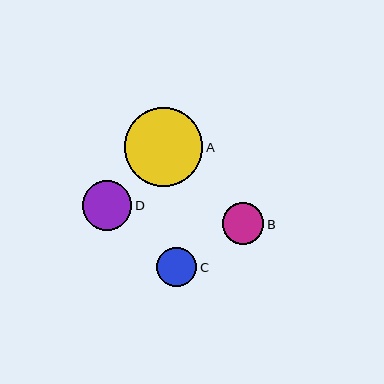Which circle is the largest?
Circle A is the largest with a size of approximately 78 pixels.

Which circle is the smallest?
Circle C is the smallest with a size of approximately 40 pixels.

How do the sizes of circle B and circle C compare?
Circle B and circle C are approximately the same size.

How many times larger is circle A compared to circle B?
Circle A is approximately 1.9 times the size of circle B.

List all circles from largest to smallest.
From largest to smallest: A, D, B, C.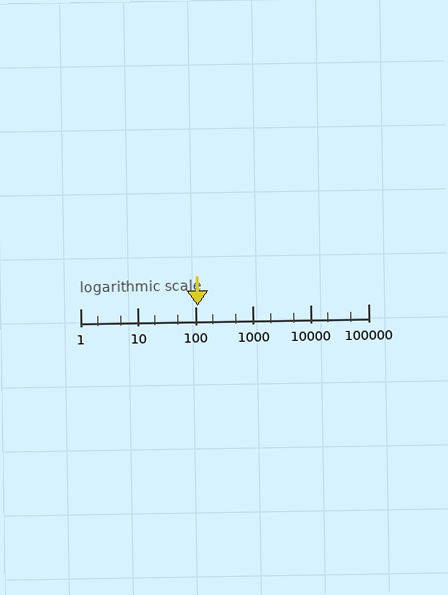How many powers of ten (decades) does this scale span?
The scale spans 5 decades, from 1 to 100000.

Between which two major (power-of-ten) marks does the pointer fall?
The pointer is between 100 and 1000.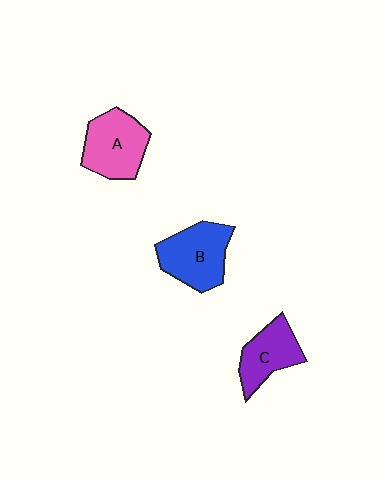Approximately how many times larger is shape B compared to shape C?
Approximately 1.3 times.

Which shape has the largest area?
Shape B (blue).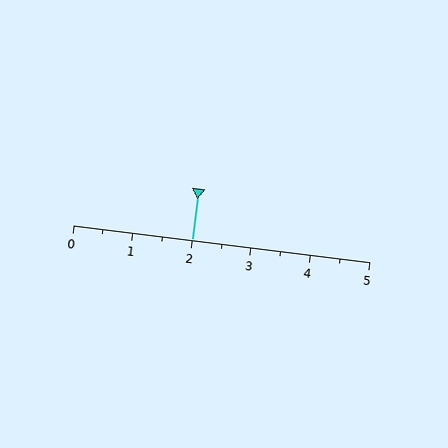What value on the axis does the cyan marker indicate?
The marker indicates approximately 2.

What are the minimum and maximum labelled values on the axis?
The axis runs from 0 to 5.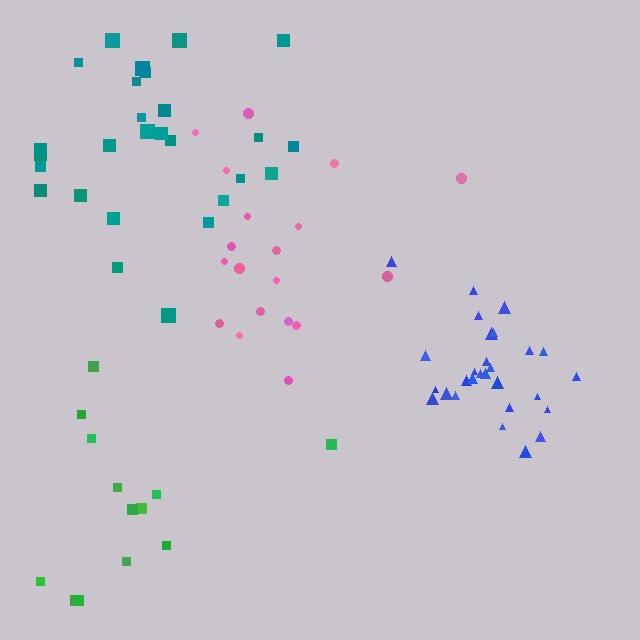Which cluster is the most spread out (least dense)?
Green.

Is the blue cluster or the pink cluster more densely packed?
Blue.